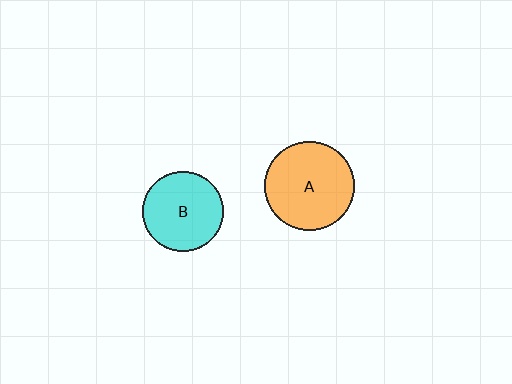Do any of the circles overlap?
No, none of the circles overlap.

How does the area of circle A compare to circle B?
Approximately 1.2 times.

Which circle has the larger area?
Circle A (orange).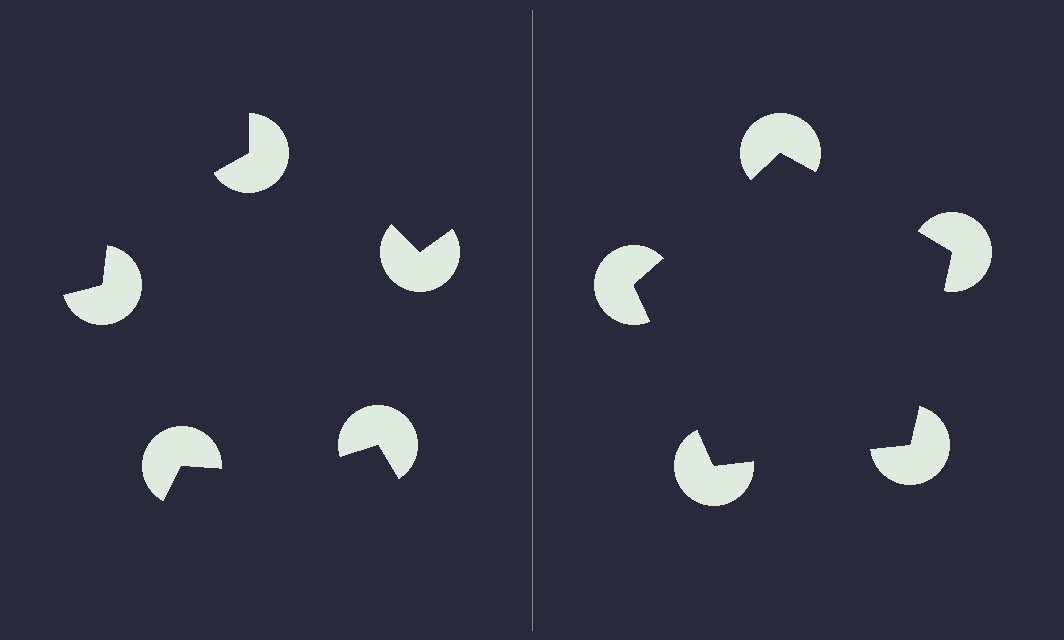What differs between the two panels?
The pac-man discs are positioned identically on both sides; only the wedge orientations differ. On the right they align to a pentagon; on the left they are misaligned.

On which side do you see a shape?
An illusory pentagon appears on the right side. On the left side the wedge cuts are rotated, so no coherent shape forms.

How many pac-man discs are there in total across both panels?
10 — 5 on each side.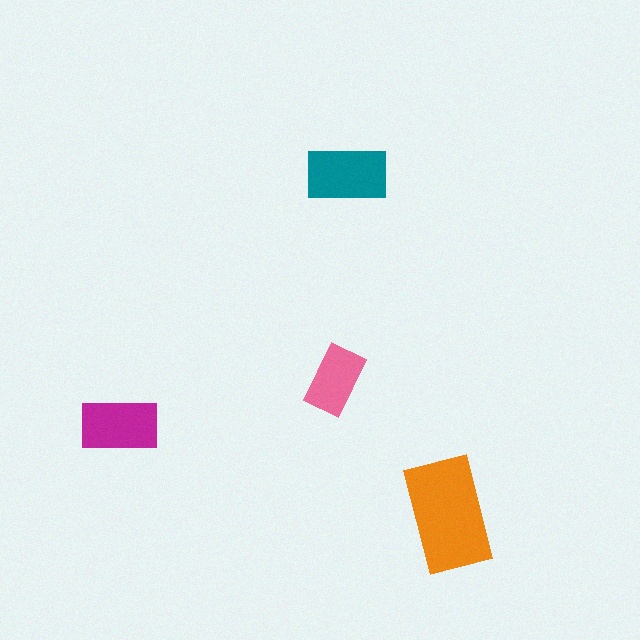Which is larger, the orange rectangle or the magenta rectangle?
The orange one.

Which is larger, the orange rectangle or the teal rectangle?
The orange one.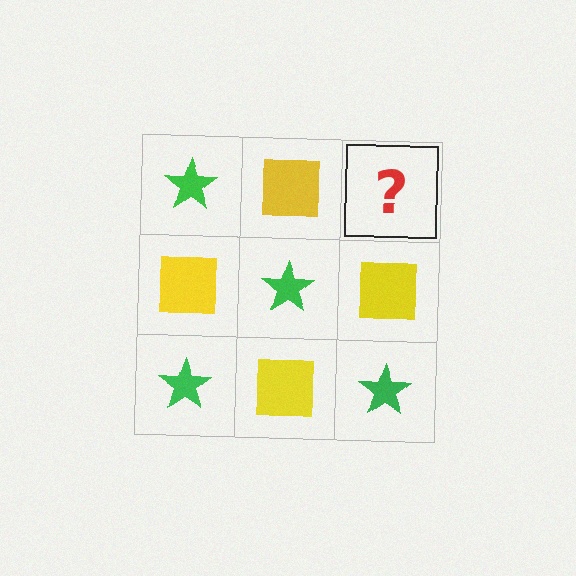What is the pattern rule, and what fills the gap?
The rule is that it alternates green star and yellow square in a checkerboard pattern. The gap should be filled with a green star.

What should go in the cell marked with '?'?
The missing cell should contain a green star.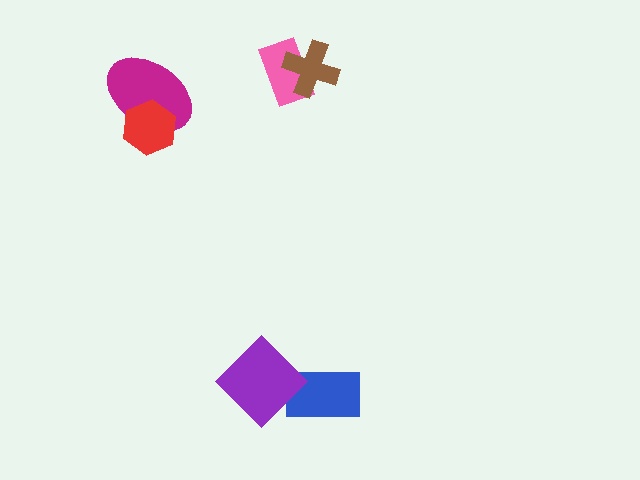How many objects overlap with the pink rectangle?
1 object overlaps with the pink rectangle.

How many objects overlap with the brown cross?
1 object overlaps with the brown cross.